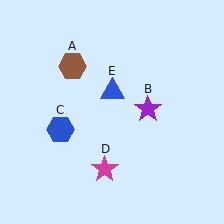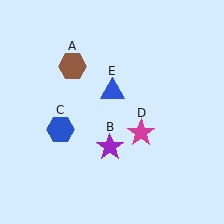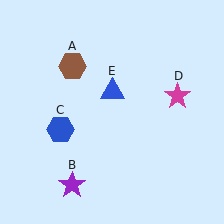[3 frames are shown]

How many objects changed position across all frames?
2 objects changed position: purple star (object B), magenta star (object D).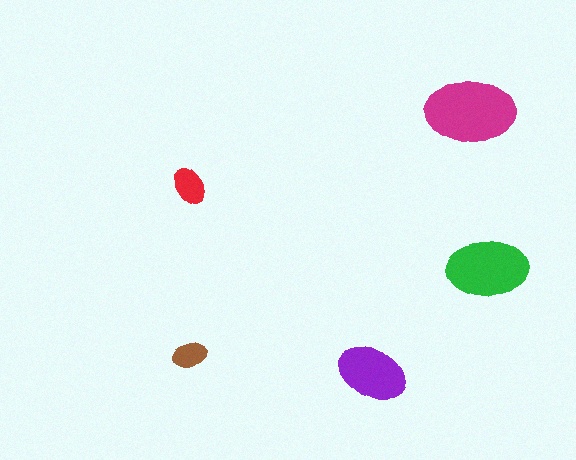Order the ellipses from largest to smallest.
the magenta one, the green one, the purple one, the red one, the brown one.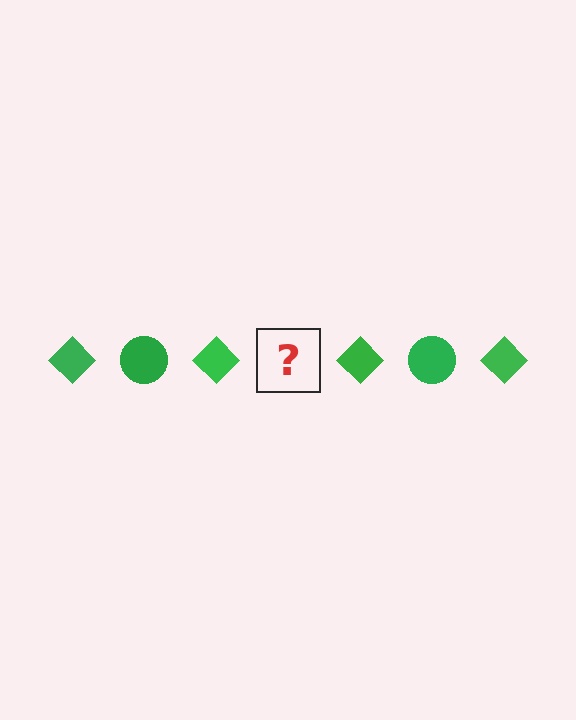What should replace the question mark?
The question mark should be replaced with a green circle.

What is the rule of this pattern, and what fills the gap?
The rule is that the pattern cycles through diamond, circle shapes in green. The gap should be filled with a green circle.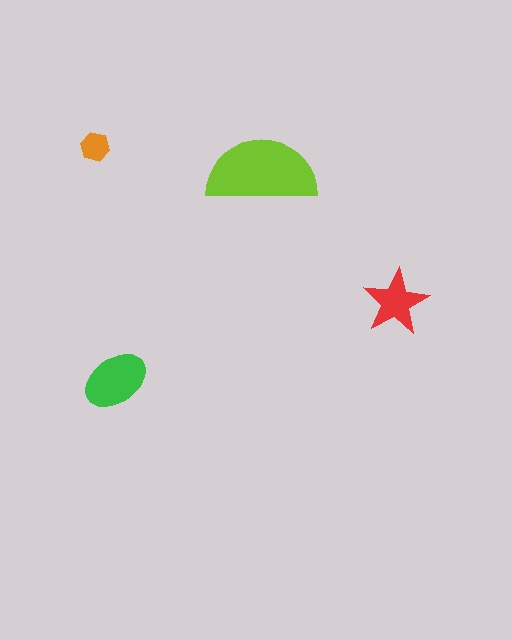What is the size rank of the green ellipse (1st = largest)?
2nd.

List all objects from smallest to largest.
The orange hexagon, the red star, the green ellipse, the lime semicircle.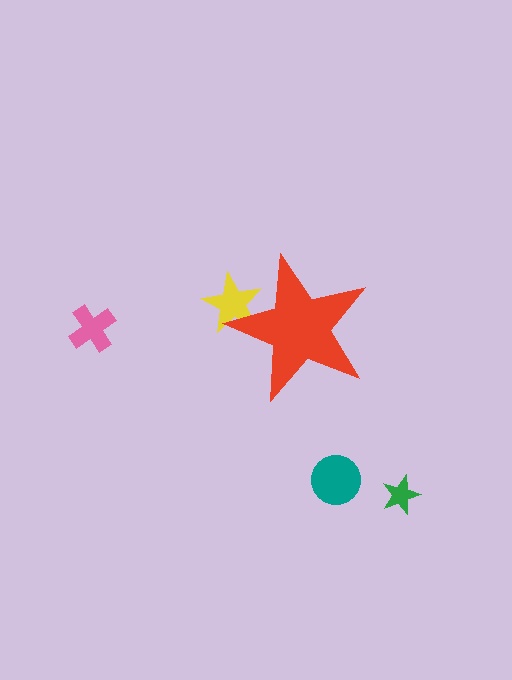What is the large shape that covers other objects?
A red star.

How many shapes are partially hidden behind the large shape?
1 shape is partially hidden.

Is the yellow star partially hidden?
Yes, the yellow star is partially hidden behind the red star.